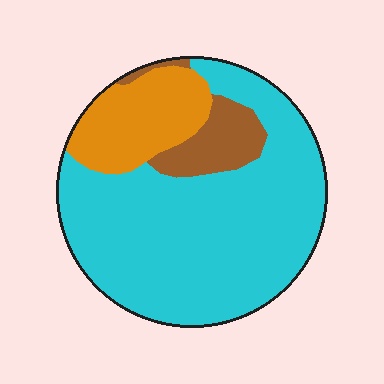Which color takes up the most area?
Cyan, at roughly 70%.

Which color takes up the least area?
Brown, at roughly 10%.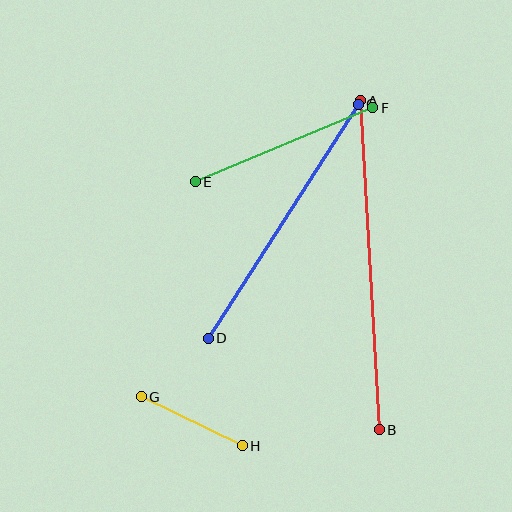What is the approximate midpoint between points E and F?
The midpoint is at approximately (284, 145) pixels.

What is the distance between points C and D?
The distance is approximately 278 pixels.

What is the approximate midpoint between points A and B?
The midpoint is at approximately (370, 265) pixels.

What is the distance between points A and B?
The distance is approximately 330 pixels.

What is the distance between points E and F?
The distance is approximately 192 pixels.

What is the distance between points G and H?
The distance is approximately 112 pixels.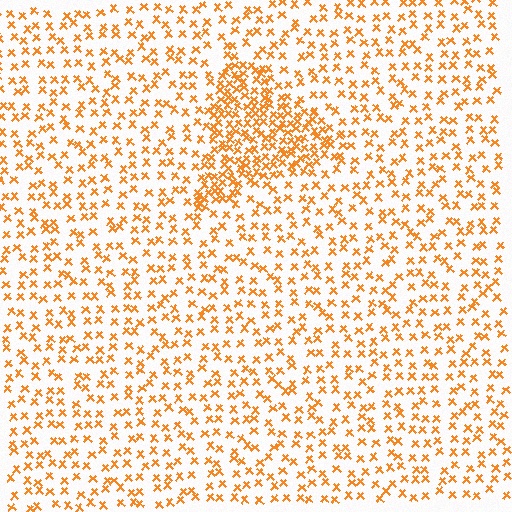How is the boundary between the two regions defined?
The boundary is defined by a change in element density (approximately 2.3x ratio). All elements are the same color, size, and shape.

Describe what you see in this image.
The image contains small orange elements arranged at two different densities. A triangle-shaped region is visible where the elements are more densely packed than the surrounding area.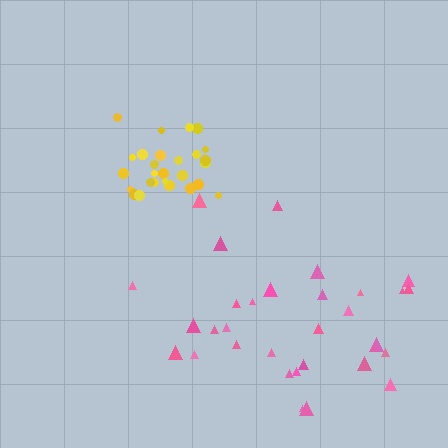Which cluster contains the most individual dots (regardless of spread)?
Pink (32).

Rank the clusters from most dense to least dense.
yellow, pink.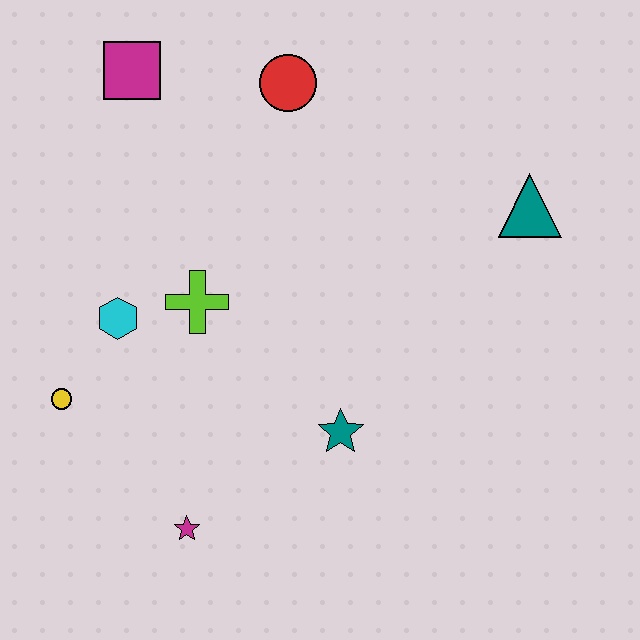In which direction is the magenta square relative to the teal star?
The magenta square is above the teal star.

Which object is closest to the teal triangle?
The red circle is closest to the teal triangle.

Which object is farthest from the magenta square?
The magenta star is farthest from the magenta square.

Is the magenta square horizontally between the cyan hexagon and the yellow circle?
No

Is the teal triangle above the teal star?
Yes